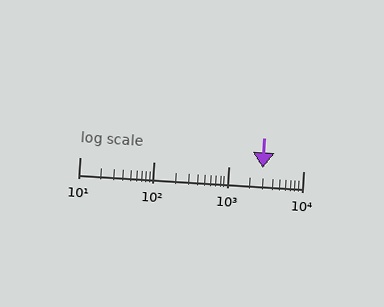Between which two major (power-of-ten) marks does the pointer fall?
The pointer is between 1000 and 10000.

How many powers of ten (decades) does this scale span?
The scale spans 3 decades, from 10 to 10000.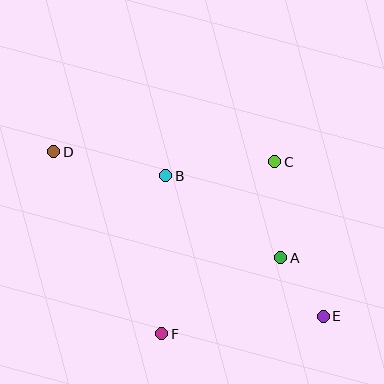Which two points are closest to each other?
Points A and E are closest to each other.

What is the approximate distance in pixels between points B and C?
The distance between B and C is approximately 110 pixels.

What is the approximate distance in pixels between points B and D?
The distance between B and D is approximately 115 pixels.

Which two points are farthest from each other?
Points D and E are farthest from each other.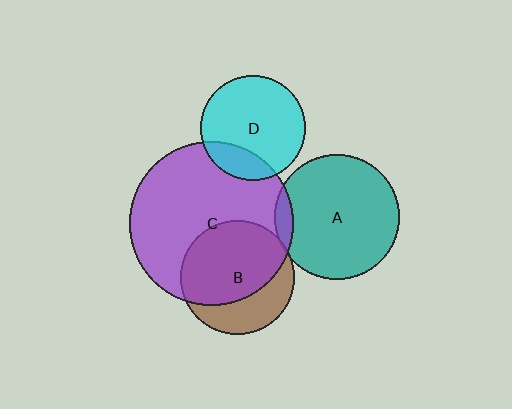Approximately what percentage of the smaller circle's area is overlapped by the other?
Approximately 5%.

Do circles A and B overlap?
Yes.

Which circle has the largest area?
Circle C (purple).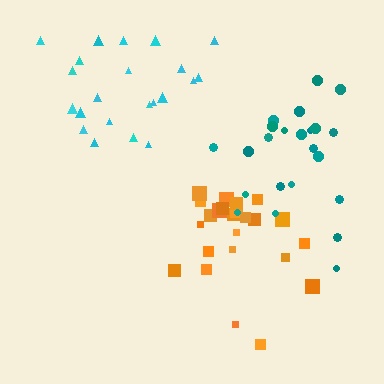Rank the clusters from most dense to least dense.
orange, teal, cyan.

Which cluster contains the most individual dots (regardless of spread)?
Orange (24).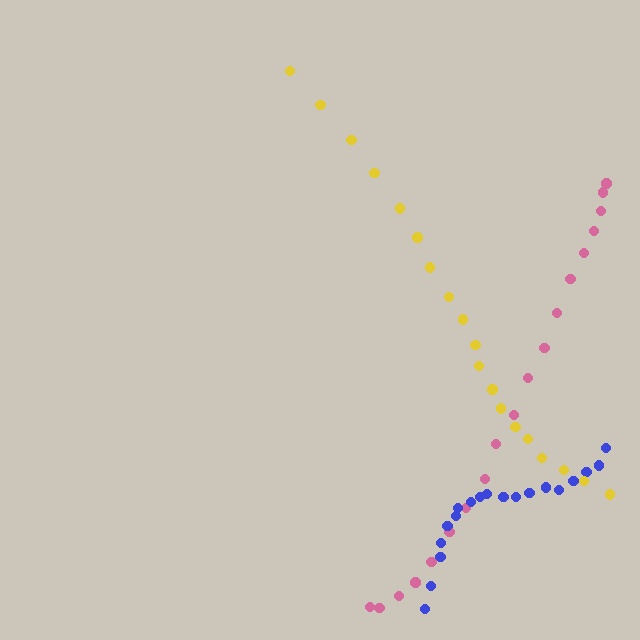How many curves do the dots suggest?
There are 3 distinct paths.